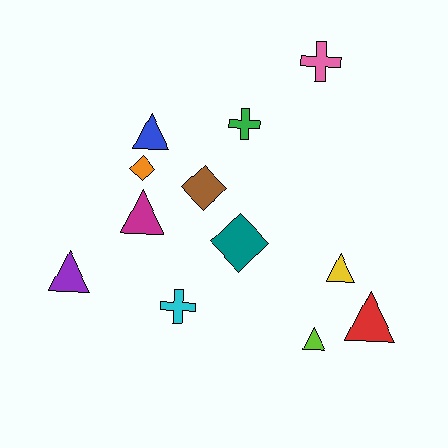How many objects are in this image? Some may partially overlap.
There are 12 objects.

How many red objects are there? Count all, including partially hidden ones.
There is 1 red object.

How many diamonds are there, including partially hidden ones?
There are 3 diamonds.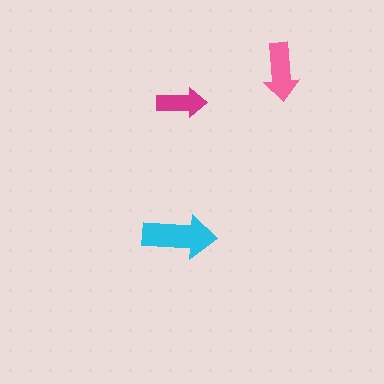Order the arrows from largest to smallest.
the cyan one, the pink one, the magenta one.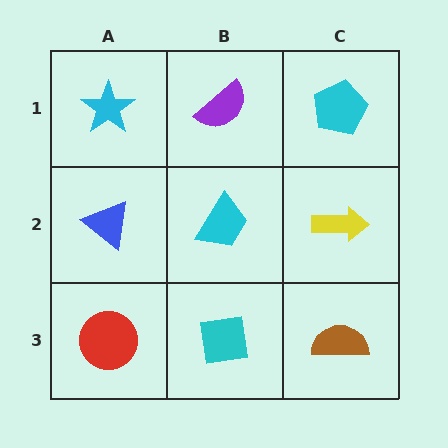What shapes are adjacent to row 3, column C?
A yellow arrow (row 2, column C), a cyan square (row 3, column B).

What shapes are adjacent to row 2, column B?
A purple semicircle (row 1, column B), a cyan square (row 3, column B), a blue triangle (row 2, column A), a yellow arrow (row 2, column C).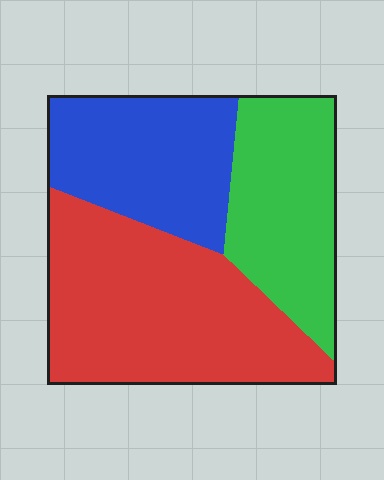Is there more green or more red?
Red.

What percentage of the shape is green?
Green covers about 25% of the shape.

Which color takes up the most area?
Red, at roughly 45%.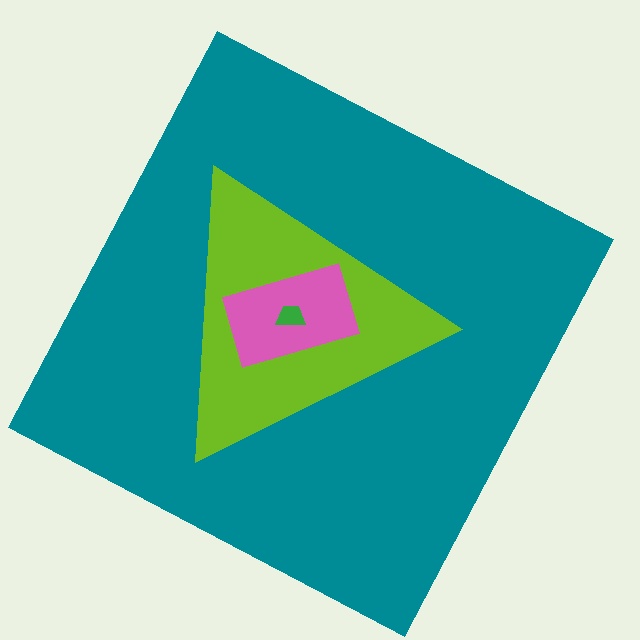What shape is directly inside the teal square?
The lime triangle.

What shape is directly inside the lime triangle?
The pink rectangle.